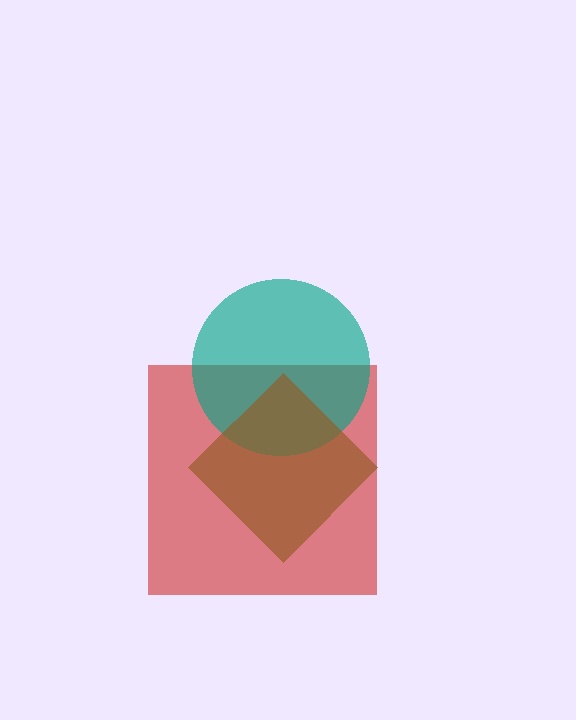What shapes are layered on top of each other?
The layered shapes are: a red square, a teal circle, a brown diamond.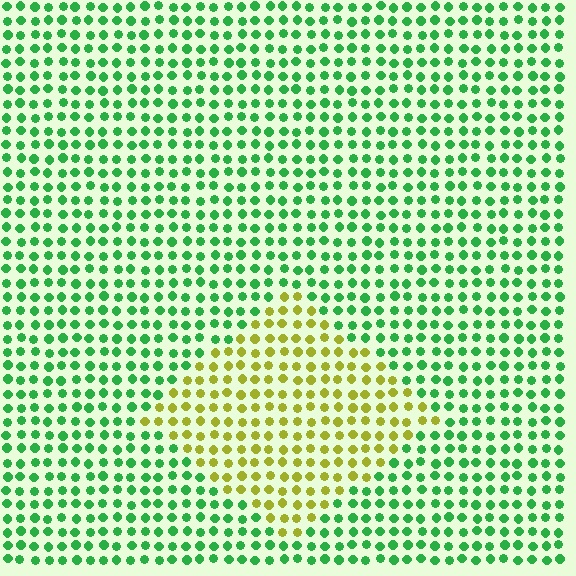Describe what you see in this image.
The image is filled with small green elements in a uniform arrangement. A diamond-shaped region is visible where the elements are tinted to a slightly different hue, forming a subtle color boundary.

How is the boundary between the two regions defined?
The boundary is defined purely by a slight shift in hue (about 65 degrees). Spacing, size, and orientation are identical on both sides.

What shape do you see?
I see a diamond.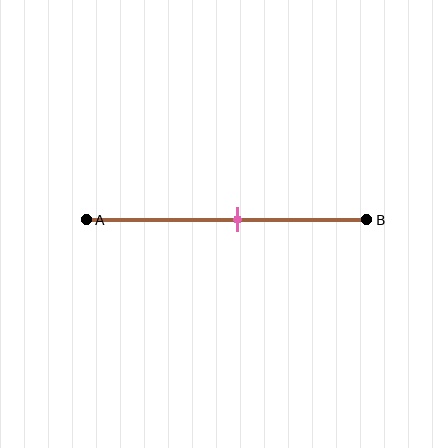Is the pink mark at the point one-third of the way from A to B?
No, the mark is at about 55% from A, not at the 33% one-third point.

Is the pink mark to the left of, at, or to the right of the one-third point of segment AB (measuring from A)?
The pink mark is to the right of the one-third point of segment AB.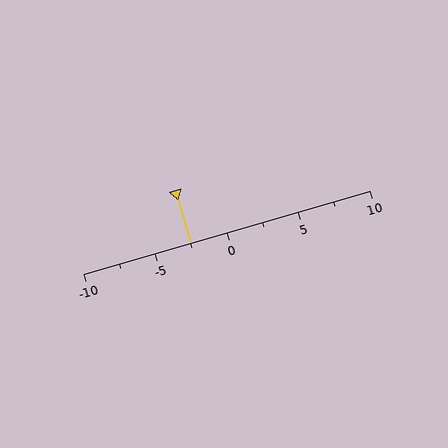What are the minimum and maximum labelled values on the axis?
The axis runs from -10 to 10.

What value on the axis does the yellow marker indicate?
The marker indicates approximately -2.5.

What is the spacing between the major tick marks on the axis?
The major ticks are spaced 5 apart.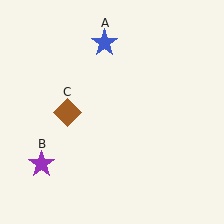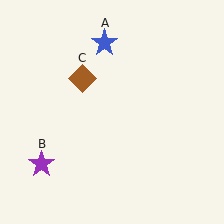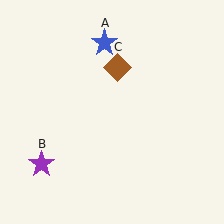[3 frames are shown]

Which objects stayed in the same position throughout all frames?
Blue star (object A) and purple star (object B) remained stationary.